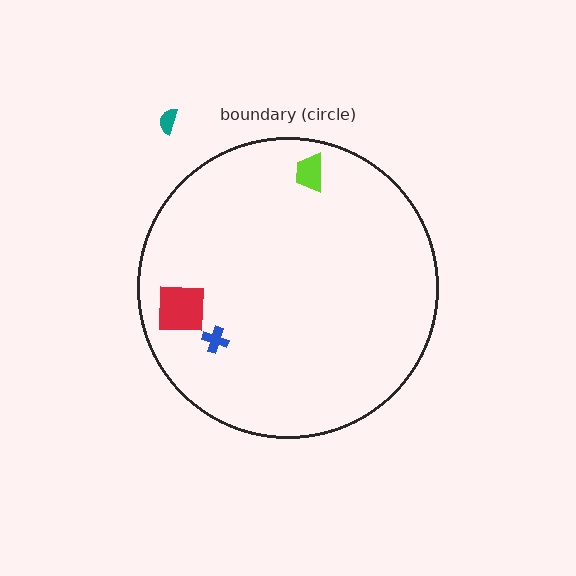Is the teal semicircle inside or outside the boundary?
Outside.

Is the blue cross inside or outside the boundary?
Inside.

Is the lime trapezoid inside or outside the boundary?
Inside.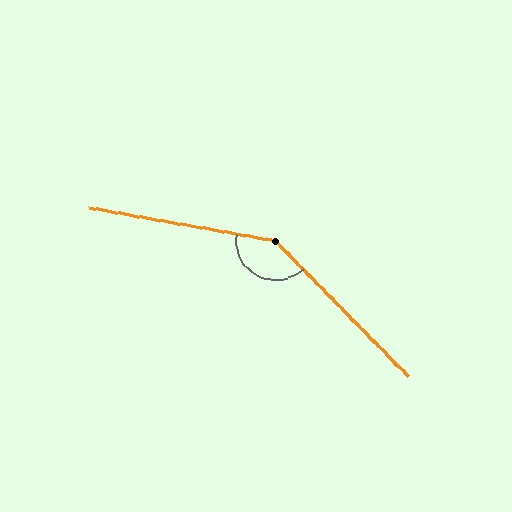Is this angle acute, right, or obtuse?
It is obtuse.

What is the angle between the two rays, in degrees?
Approximately 144 degrees.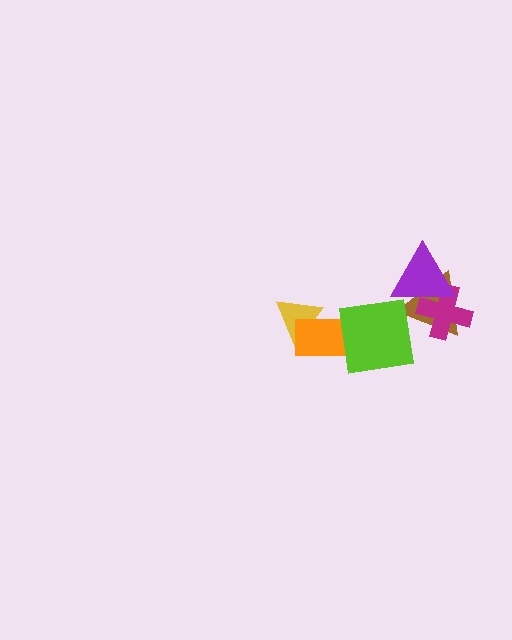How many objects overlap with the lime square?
3 objects overlap with the lime square.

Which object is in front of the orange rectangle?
The lime square is in front of the orange rectangle.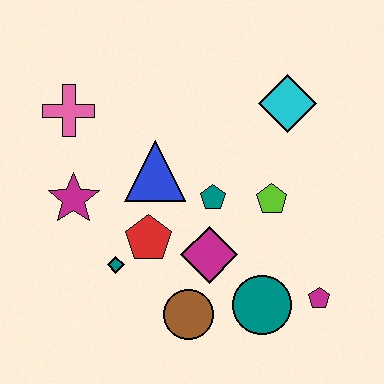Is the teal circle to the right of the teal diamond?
Yes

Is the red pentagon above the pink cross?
No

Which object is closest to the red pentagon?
The teal diamond is closest to the red pentagon.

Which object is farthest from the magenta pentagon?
The pink cross is farthest from the magenta pentagon.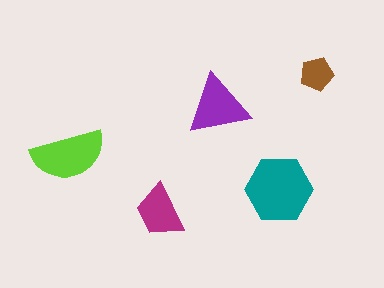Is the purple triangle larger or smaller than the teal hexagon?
Smaller.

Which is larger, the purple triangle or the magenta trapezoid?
The purple triangle.